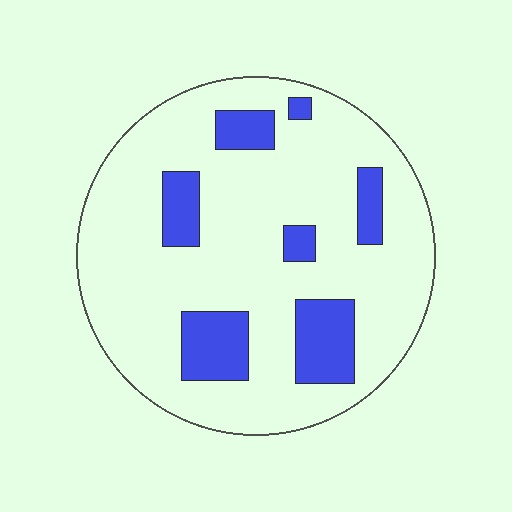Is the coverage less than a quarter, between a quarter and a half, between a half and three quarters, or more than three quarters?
Less than a quarter.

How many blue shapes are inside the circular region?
7.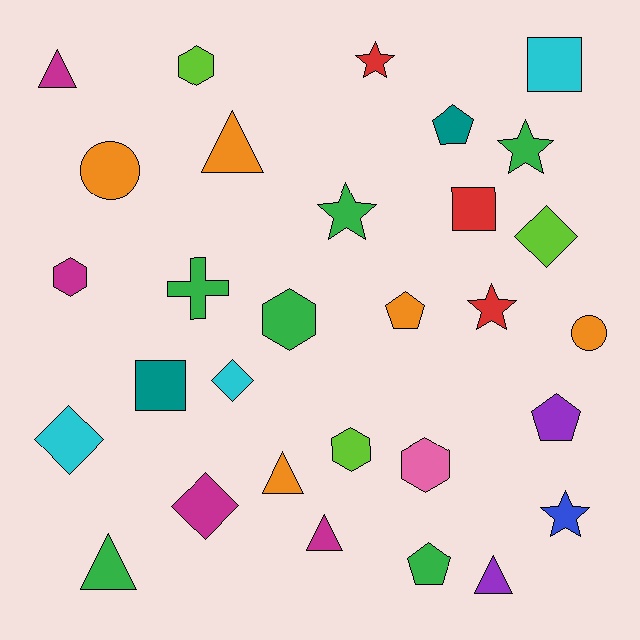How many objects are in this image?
There are 30 objects.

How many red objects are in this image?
There are 3 red objects.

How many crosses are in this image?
There is 1 cross.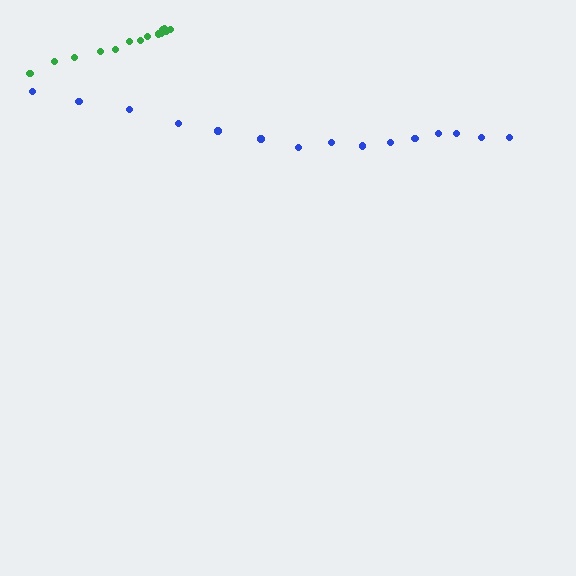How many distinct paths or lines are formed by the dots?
There are 2 distinct paths.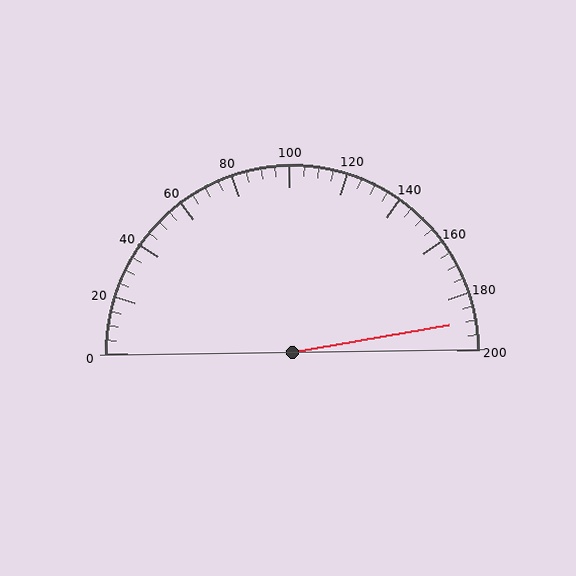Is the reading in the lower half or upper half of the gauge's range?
The reading is in the upper half of the range (0 to 200).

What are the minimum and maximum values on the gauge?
The gauge ranges from 0 to 200.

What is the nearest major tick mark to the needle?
The nearest major tick mark is 200.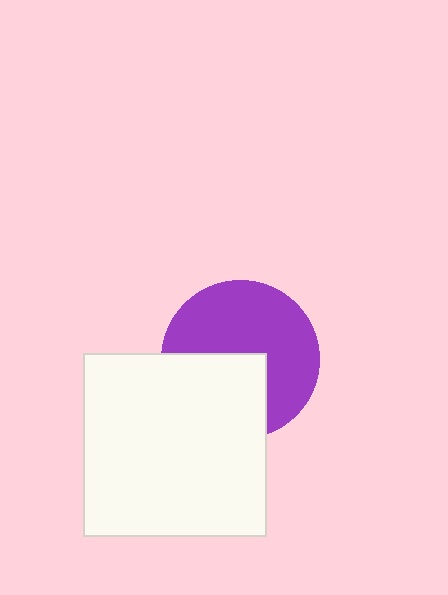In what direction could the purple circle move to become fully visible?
The purple circle could move up. That would shift it out from behind the white square entirely.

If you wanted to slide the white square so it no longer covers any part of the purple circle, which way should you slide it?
Slide it down — that is the most direct way to separate the two shapes.